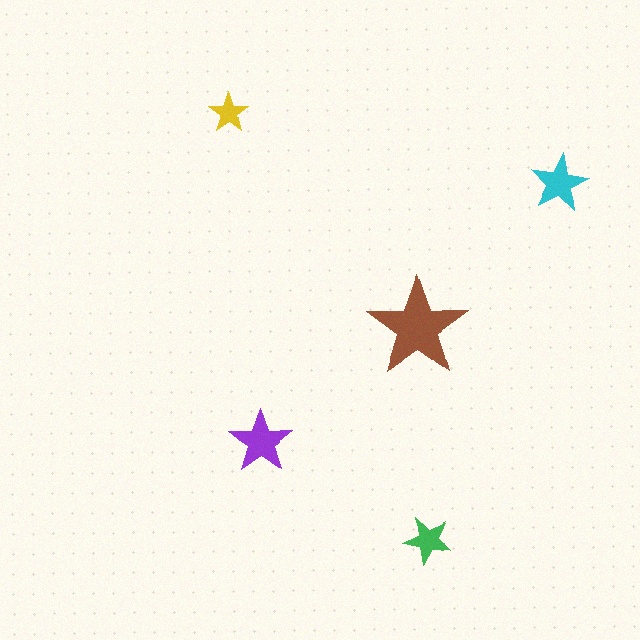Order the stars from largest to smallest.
the brown one, the purple one, the cyan one, the green one, the yellow one.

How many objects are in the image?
There are 5 objects in the image.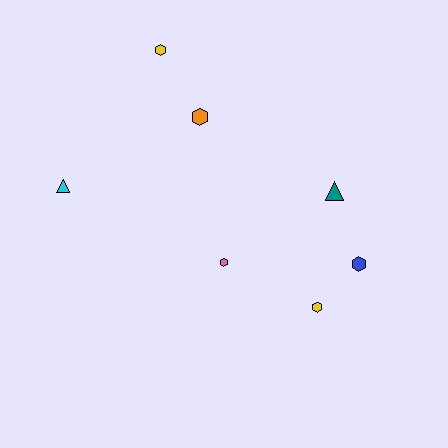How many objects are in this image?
There are 7 objects.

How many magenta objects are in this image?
There are no magenta objects.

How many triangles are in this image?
There are 2 triangles.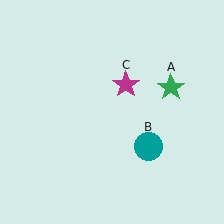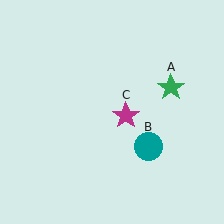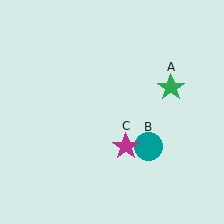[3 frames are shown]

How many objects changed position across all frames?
1 object changed position: magenta star (object C).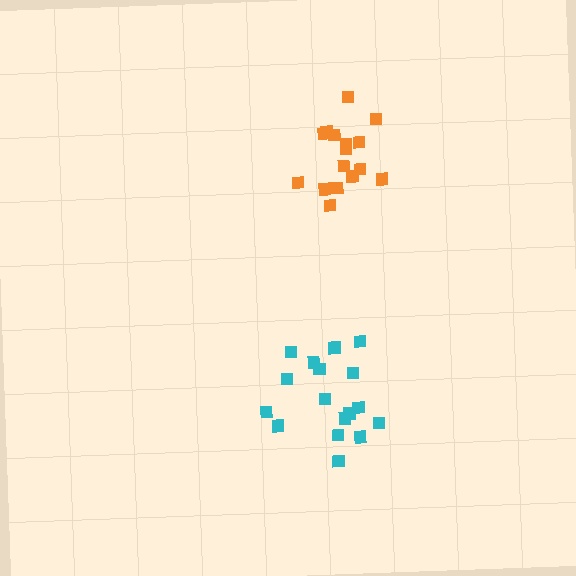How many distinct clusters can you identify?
There are 2 distinct clusters.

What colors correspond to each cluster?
The clusters are colored: cyan, orange.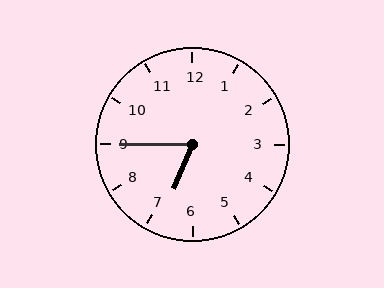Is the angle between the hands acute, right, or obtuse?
It is acute.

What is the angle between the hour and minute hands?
Approximately 68 degrees.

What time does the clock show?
6:45.